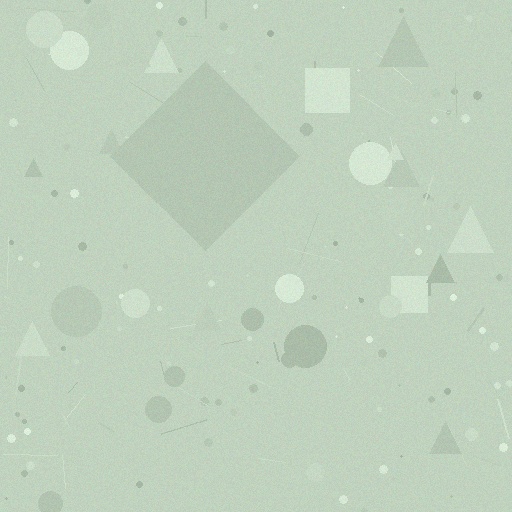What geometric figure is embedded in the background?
A diamond is embedded in the background.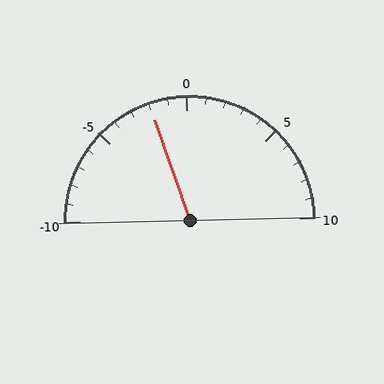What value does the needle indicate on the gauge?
The needle indicates approximately -2.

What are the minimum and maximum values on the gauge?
The gauge ranges from -10 to 10.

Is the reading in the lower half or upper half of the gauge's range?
The reading is in the lower half of the range (-10 to 10).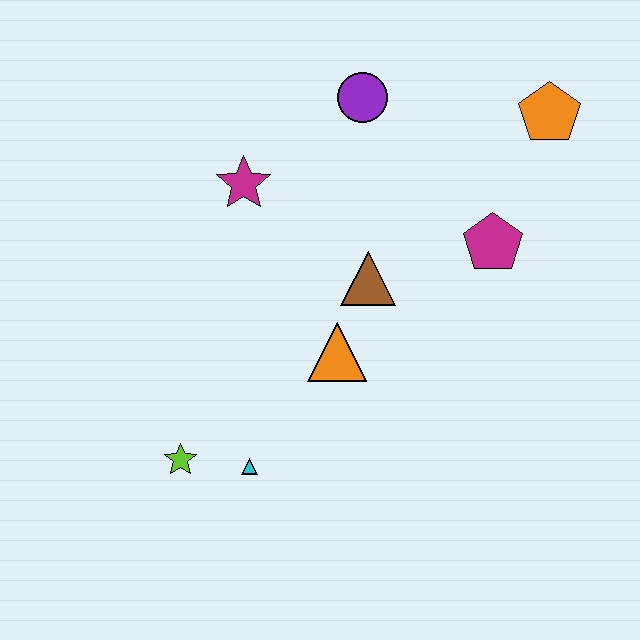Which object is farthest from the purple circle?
The lime star is farthest from the purple circle.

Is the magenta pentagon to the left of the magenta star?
No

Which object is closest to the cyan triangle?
The lime star is closest to the cyan triangle.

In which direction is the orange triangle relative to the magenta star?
The orange triangle is below the magenta star.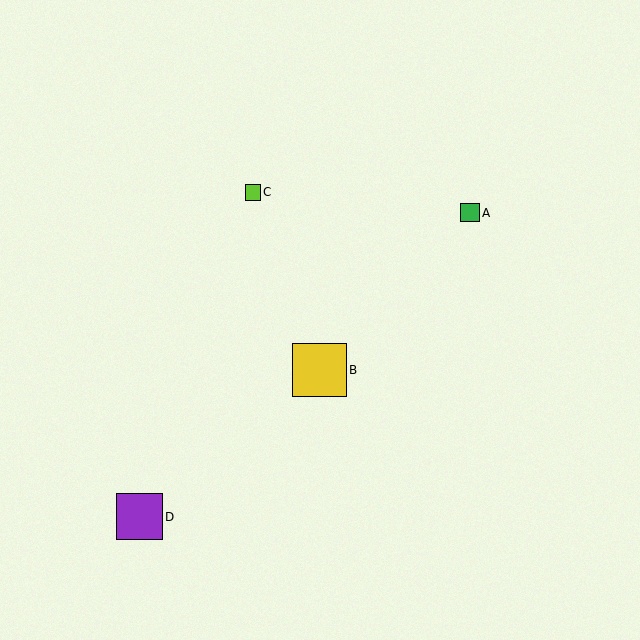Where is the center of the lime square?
The center of the lime square is at (253, 192).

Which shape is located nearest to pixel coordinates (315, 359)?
The yellow square (labeled B) at (319, 370) is nearest to that location.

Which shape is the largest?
The yellow square (labeled B) is the largest.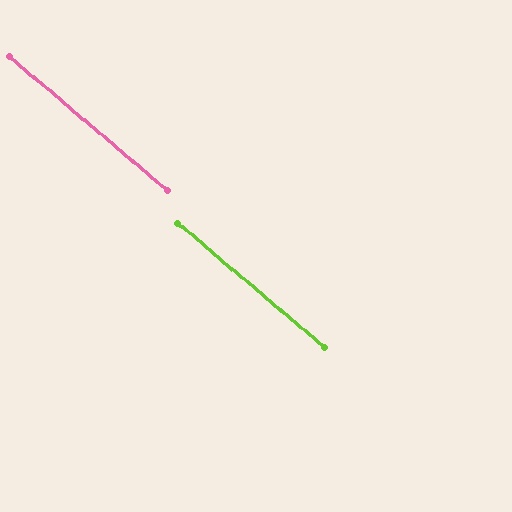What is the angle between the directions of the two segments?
Approximately 0 degrees.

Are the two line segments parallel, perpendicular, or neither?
Parallel — their directions differ by only 0.3°.